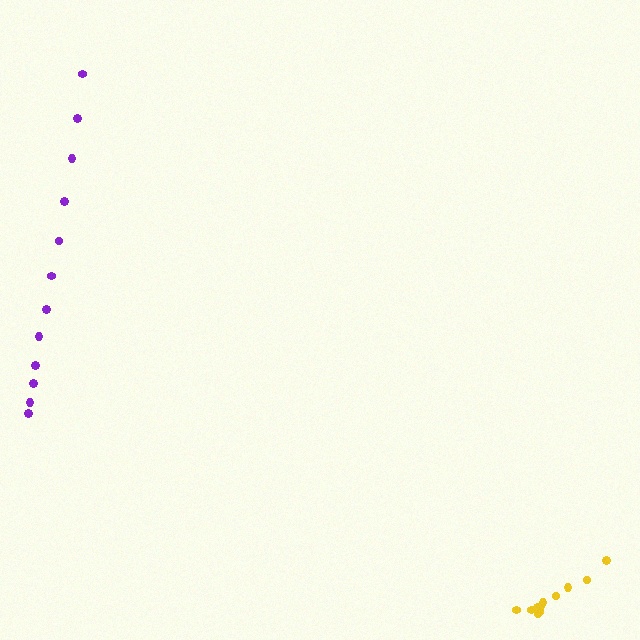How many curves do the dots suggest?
There are 2 distinct paths.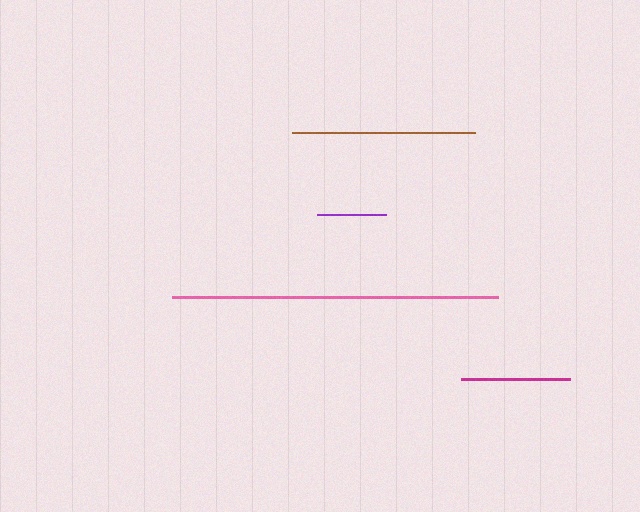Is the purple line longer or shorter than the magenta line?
The magenta line is longer than the purple line.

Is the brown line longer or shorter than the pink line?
The pink line is longer than the brown line.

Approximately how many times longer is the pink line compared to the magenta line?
The pink line is approximately 3.0 times the length of the magenta line.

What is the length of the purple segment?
The purple segment is approximately 69 pixels long.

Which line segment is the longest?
The pink line is the longest at approximately 325 pixels.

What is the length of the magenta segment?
The magenta segment is approximately 109 pixels long.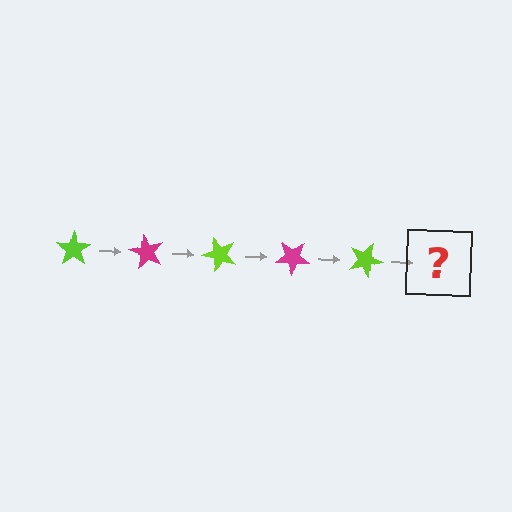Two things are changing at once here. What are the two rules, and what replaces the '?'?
The two rules are that it rotates 60 degrees each step and the color cycles through lime and magenta. The '?' should be a magenta star, rotated 300 degrees from the start.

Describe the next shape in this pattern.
It should be a magenta star, rotated 300 degrees from the start.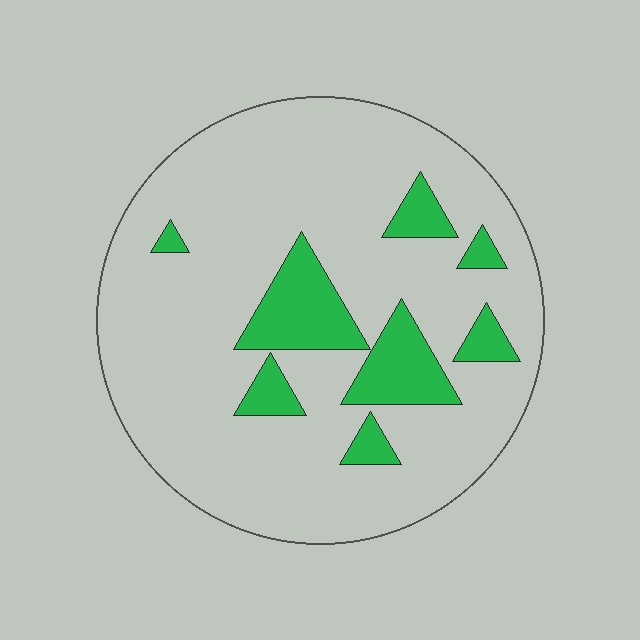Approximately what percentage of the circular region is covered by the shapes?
Approximately 15%.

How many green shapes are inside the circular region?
8.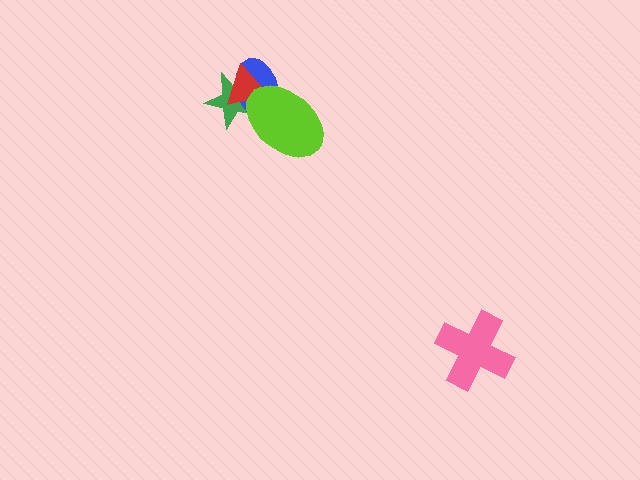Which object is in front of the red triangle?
The lime ellipse is in front of the red triangle.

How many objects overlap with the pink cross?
0 objects overlap with the pink cross.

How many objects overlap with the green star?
3 objects overlap with the green star.